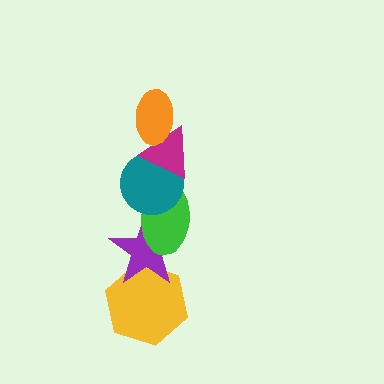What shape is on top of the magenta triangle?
The orange ellipse is on top of the magenta triangle.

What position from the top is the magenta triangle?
The magenta triangle is 2nd from the top.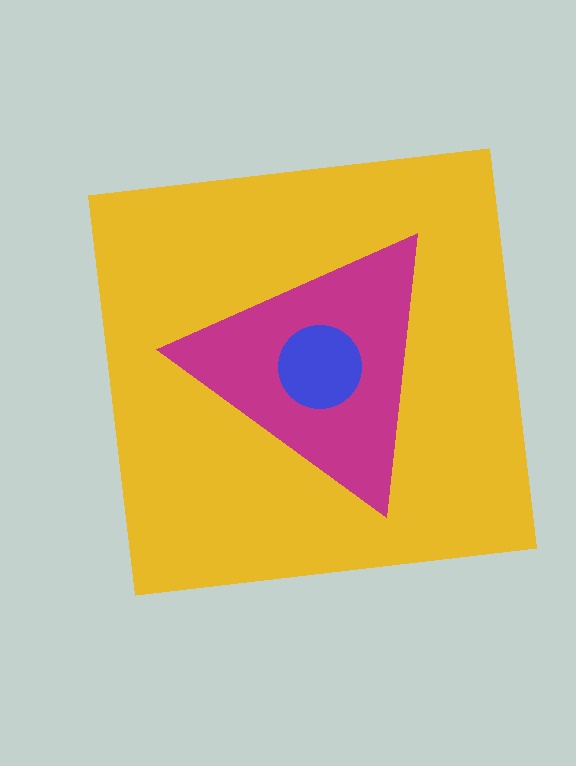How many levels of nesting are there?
3.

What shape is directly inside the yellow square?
The magenta triangle.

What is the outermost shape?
The yellow square.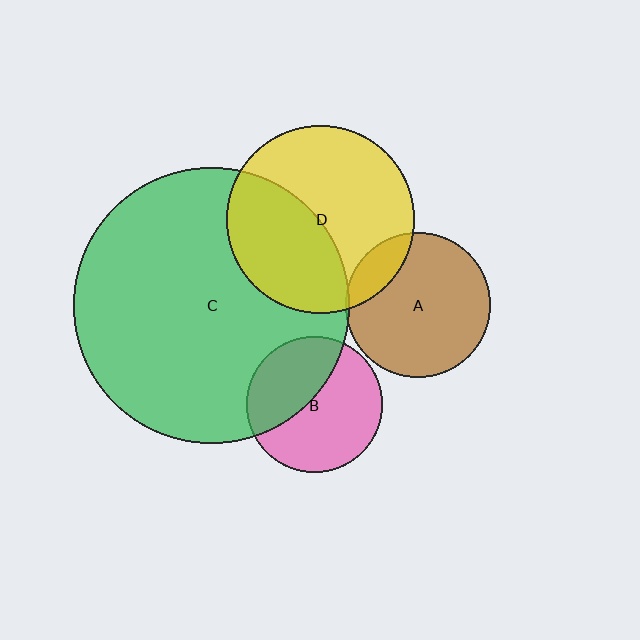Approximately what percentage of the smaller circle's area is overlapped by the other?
Approximately 40%.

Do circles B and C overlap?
Yes.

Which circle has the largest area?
Circle C (green).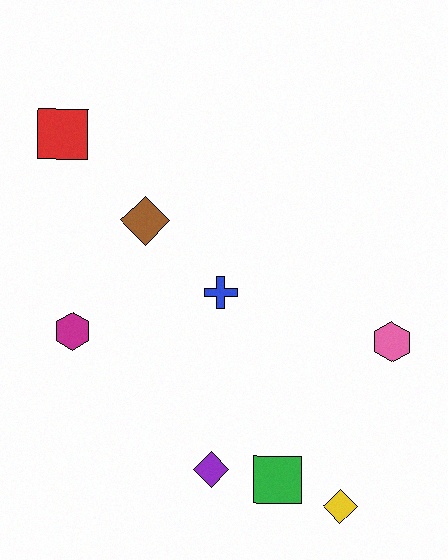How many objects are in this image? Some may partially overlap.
There are 8 objects.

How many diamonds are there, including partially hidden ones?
There are 3 diamonds.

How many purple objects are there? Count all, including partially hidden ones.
There is 1 purple object.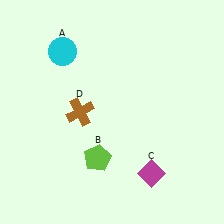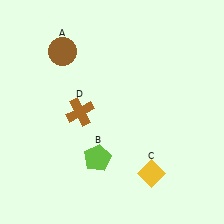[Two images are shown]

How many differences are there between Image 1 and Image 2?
There are 2 differences between the two images.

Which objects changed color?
A changed from cyan to brown. C changed from magenta to yellow.